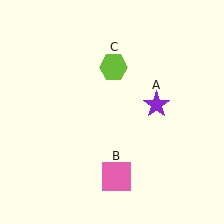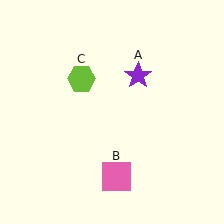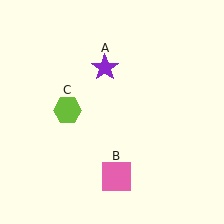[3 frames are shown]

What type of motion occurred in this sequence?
The purple star (object A), lime hexagon (object C) rotated counterclockwise around the center of the scene.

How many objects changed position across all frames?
2 objects changed position: purple star (object A), lime hexagon (object C).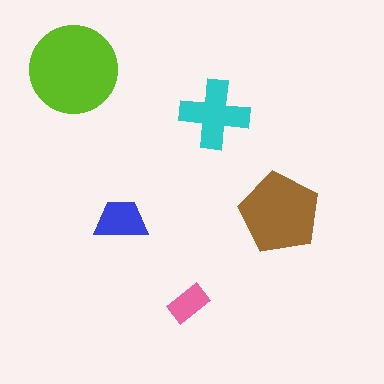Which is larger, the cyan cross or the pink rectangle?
The cyan cross.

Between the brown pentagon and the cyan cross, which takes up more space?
The brown pentagon.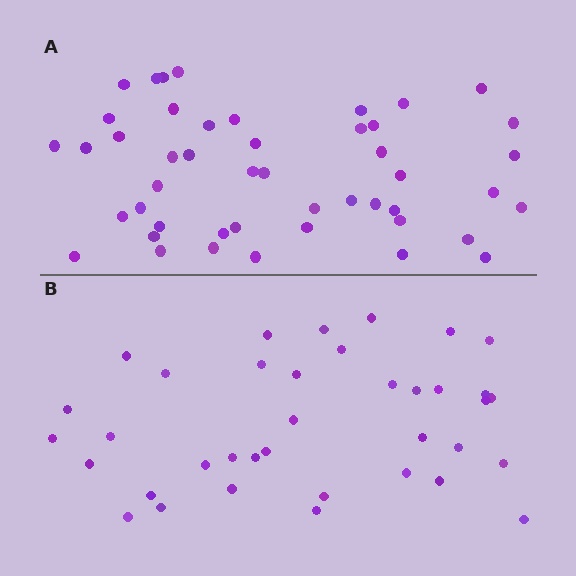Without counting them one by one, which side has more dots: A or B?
Region A (the top region) has more dots.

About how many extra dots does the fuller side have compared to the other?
Region A has roughly 10 or so more dots than region B.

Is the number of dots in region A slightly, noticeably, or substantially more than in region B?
Region A has noticeably more, but not dramatically so. The ratio is roughly 1.3 to 1.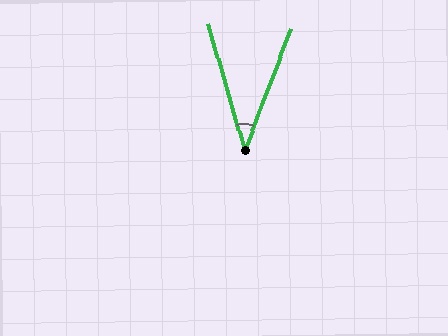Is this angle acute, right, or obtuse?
It is acute.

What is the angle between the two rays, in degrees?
Approximately 37 degrees.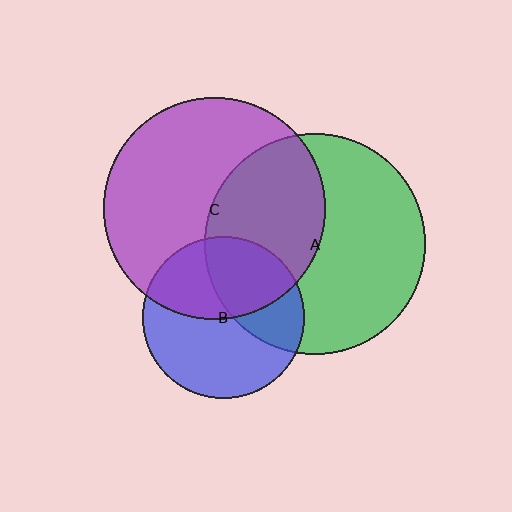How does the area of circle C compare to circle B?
Approximately 1.9 times.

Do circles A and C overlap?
Yes.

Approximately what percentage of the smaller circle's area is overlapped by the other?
Approximately 40%.